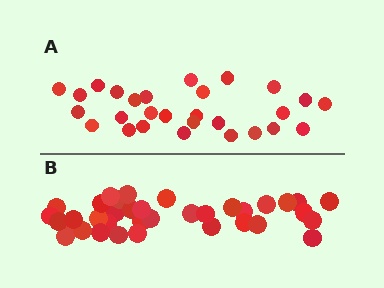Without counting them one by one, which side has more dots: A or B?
Region B (the bottom region) has more dots.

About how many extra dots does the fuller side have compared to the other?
Region B has roughly 8 or so more dots than region A.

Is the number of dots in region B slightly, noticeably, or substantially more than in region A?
Region B has noticeably more, but not dramatically so. The ratio is roughly 1.3 to 1.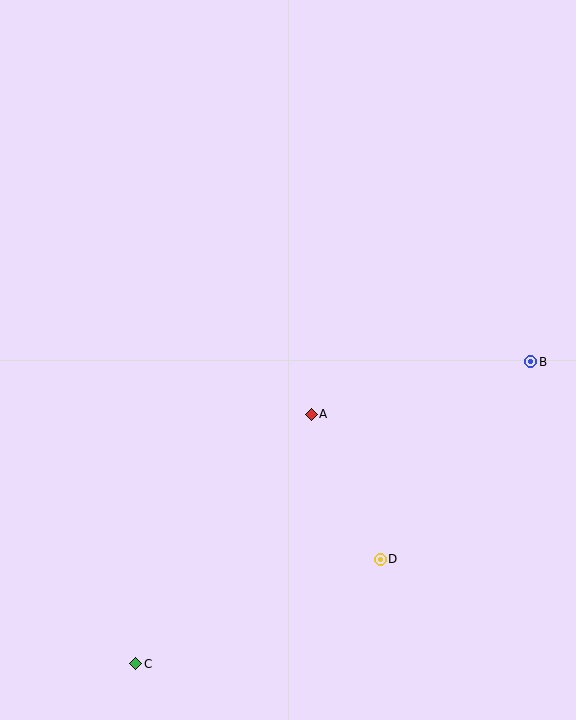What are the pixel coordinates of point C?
Point C is at (136, 664).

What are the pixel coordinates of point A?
Point A is at (311, 414).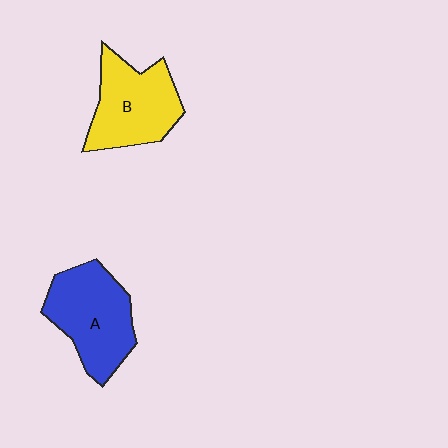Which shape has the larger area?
Shape A (blue).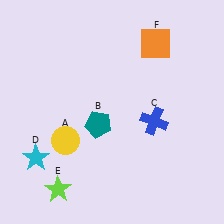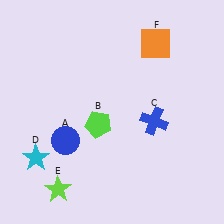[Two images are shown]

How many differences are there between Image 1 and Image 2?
There are 2 differences between the two images.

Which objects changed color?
A changed from yellow to blue. B changed from teal to lime.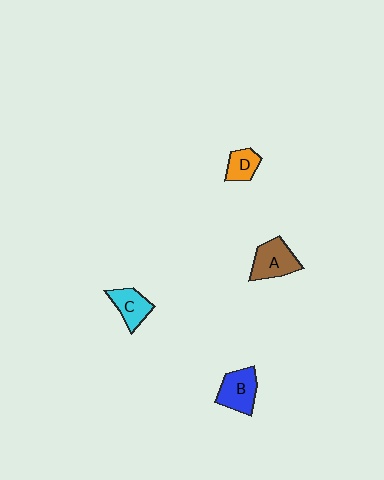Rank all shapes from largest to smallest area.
From largest to smallest: A (brown), B (blue), C (cyan), D (orange).